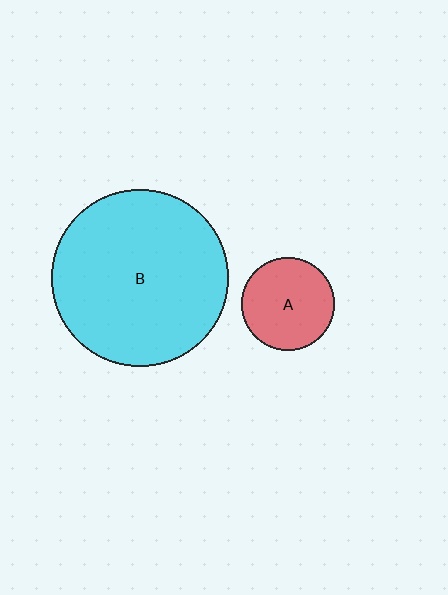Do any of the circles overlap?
No, none of the circles overlap.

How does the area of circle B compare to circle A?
Approximately 3.7 times.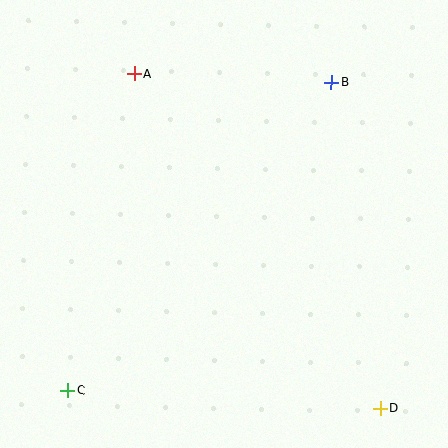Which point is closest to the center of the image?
Point A at (134, 74) is closest to the center.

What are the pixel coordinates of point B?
Point B is at (331, 82).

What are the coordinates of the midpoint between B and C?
The midpoint between B and C is at (200, 236).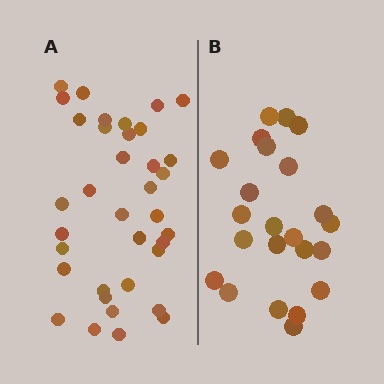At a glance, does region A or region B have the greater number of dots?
Region A (the left region) has more dots.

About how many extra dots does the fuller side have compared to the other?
Region A has approximately 15 more dots than region B.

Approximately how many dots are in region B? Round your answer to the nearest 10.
About 20 dots. (The exact count is 23, which rounds to 20.)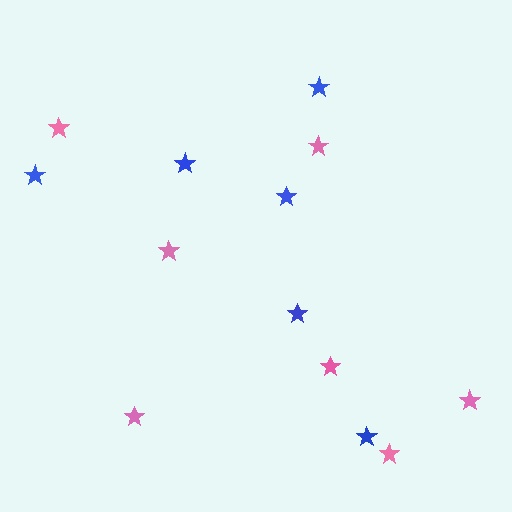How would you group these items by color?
There are 2 groups: one group of blue stars (6) and one group of pink stars (7).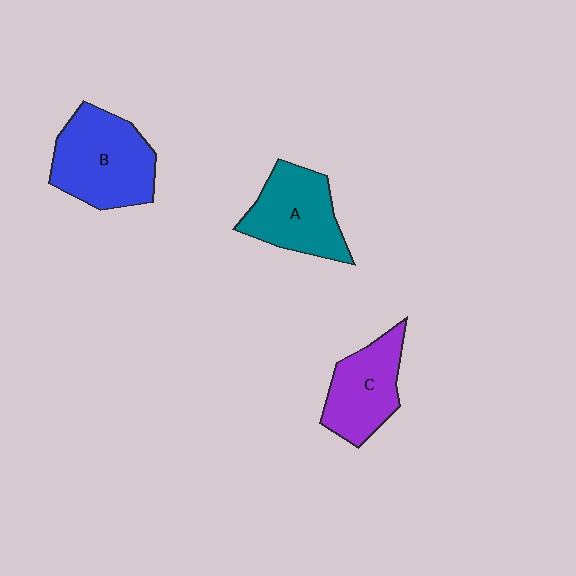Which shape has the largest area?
Shape B (blue).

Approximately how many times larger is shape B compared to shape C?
Approximately 1.3 times.